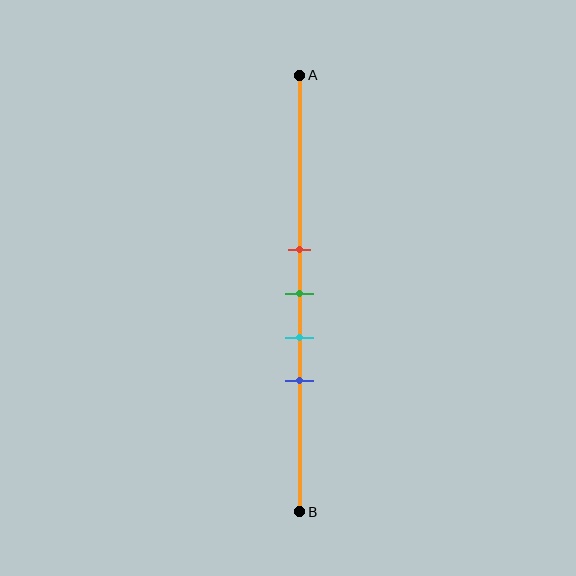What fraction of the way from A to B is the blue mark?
The blue mark is approximately 70% (0.7) of the way from A to B.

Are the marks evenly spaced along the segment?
Yes, the marks are approximately evenly spaced.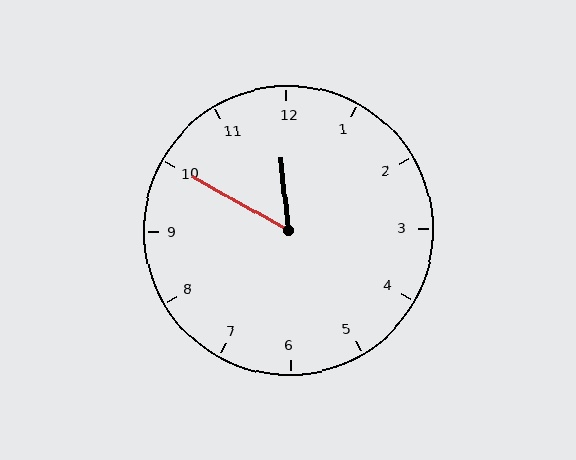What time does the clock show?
11:50.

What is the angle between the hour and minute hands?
Approximately 55 degrees.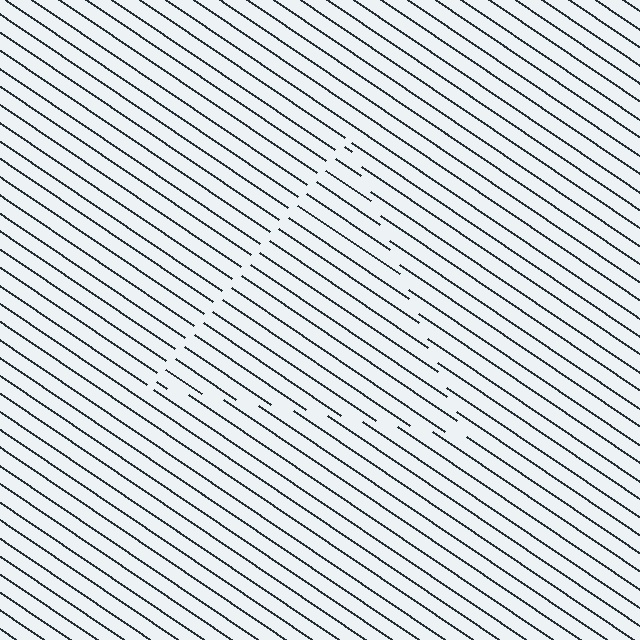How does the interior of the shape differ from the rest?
The interior of the shape contains the same grating, shifted by half a period — the contour is defined by the phase discontinuity where line-ends from the inner and outer gratings abut.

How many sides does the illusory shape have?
3 sides — the line-ends trace a triangle.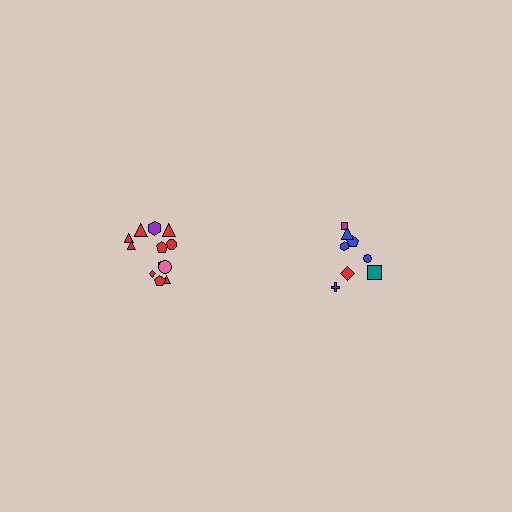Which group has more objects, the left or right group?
The left group.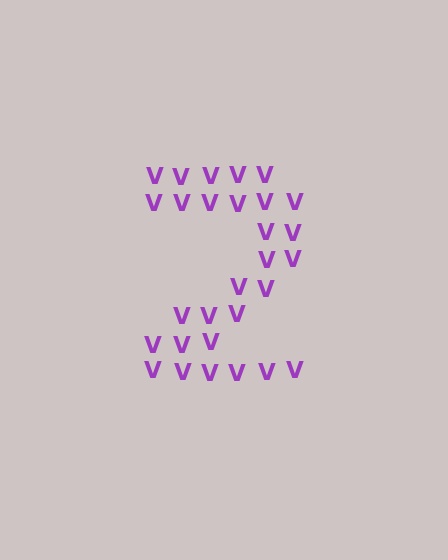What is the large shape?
The large shape is the digit 2.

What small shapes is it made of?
It is made of small letter V's.